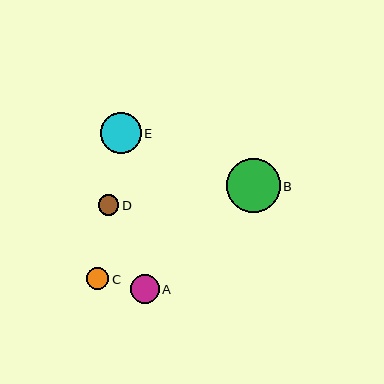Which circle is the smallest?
Circle D is the smallest with a size of approximately 20 pixels.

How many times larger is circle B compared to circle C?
Circle B is approximately 2.4 times the size of circle C.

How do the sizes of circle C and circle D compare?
Circle C and circle D are approximately the same size.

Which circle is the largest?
Circle B is the largest with a size of approximately 54 pixels.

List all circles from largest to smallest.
From largest to smallest: B, E, A, C, D.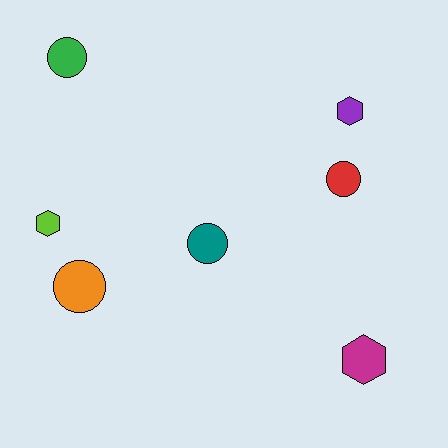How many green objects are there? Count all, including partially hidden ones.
There is 1 green object.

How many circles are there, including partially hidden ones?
There are 4 circles.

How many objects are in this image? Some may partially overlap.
There are 7 objects.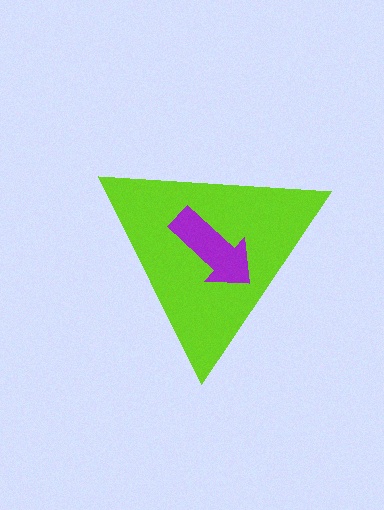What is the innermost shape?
The purple arrow.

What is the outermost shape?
The lime triangle.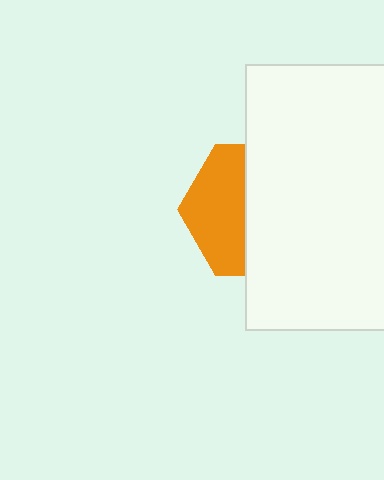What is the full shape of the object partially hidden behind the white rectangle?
The partially hidden object is an orange hexagon.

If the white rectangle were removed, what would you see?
You would see the complete orange hexagon.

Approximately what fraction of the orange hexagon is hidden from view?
Roughly 56% of the orange hexagon is hidden behind the white rectangle.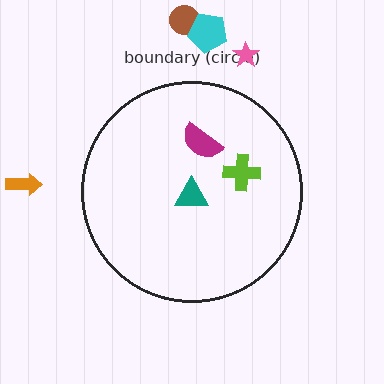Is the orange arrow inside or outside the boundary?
Outside.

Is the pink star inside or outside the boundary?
Outside.